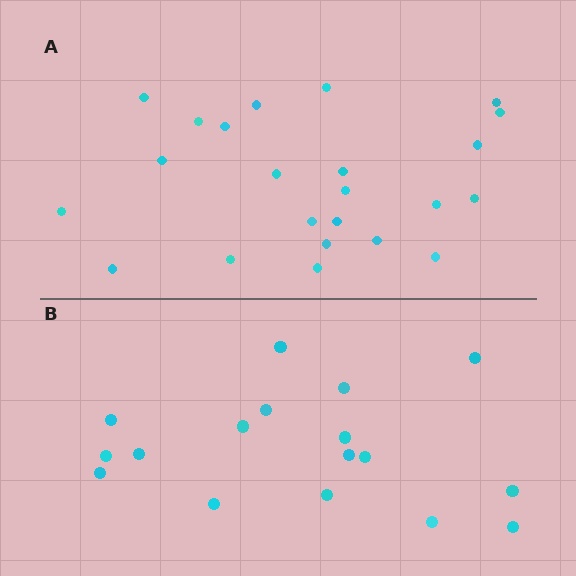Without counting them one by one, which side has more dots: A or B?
Region A (the top region) has more dots.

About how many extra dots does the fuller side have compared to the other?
Region A has about 6 more dots than region B.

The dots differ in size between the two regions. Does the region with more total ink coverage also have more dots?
No. Region B has more total ink coverage because its dots are larger, but region A actually contains more individual dots. Total area can be misleading — the number of items is what matters here.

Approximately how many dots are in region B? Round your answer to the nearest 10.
About 20 dots. (The exact count is 17, which rounds to 20.)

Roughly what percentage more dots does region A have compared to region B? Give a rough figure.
About 35% more.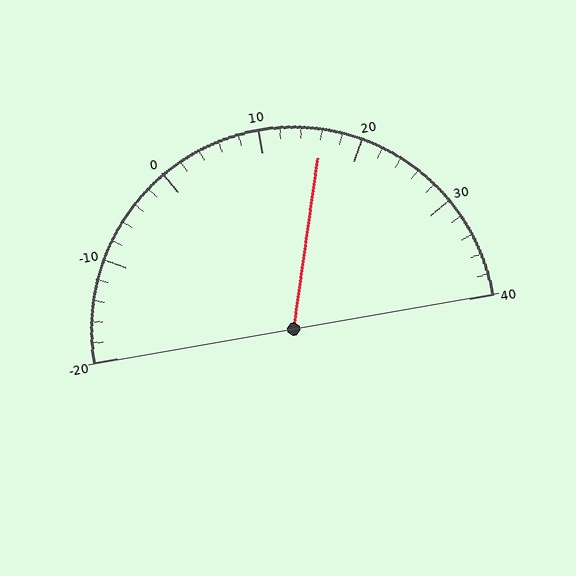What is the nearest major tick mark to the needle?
The nearest major tick mark is 20.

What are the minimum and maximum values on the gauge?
The gauge ranges from -20 to 40.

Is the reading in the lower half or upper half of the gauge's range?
The reading is in the upper half of the range (-20 to 40).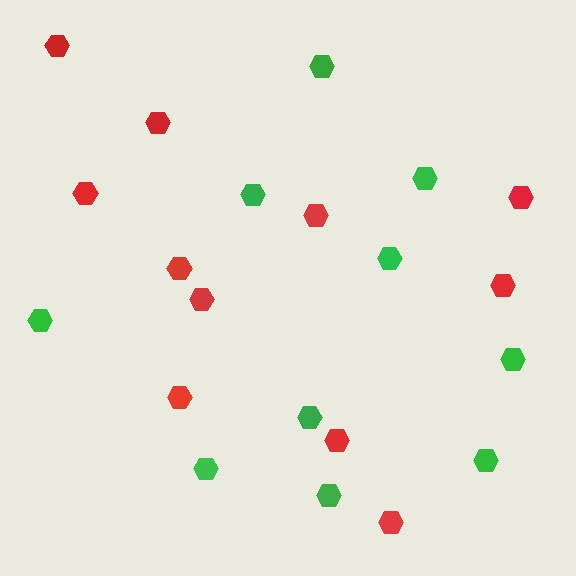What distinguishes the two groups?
There are 2 groups: one group of red hexagons (11) and one group of green hexagons (10).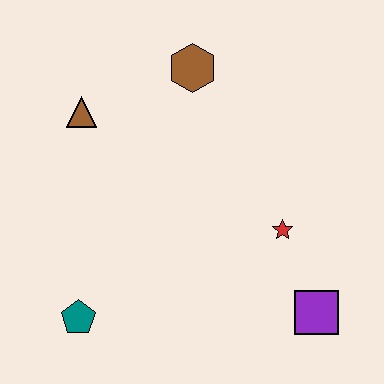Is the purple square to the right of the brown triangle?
Yes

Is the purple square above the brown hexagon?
No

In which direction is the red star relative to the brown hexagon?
The red star is below the brown hexagon.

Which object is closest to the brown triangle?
The brown hexagon is closest to the brown triangle.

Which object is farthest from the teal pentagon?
The brown hexagon is farthest from the teal pentagon.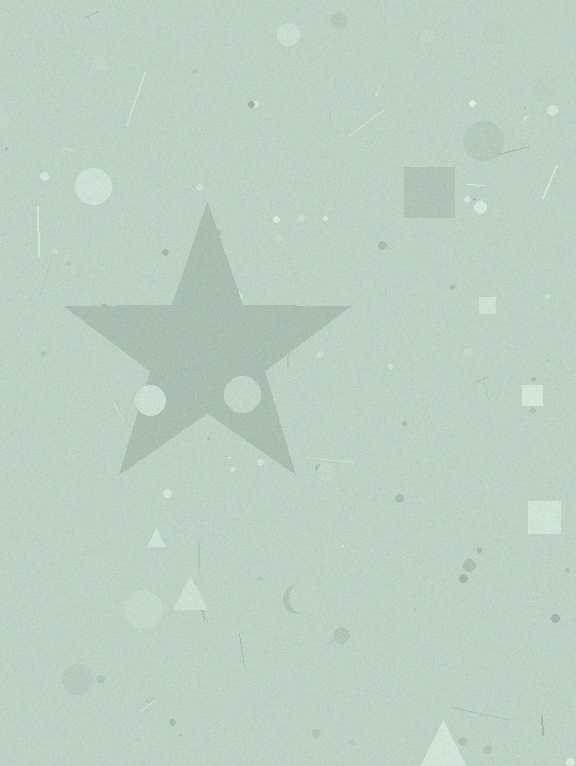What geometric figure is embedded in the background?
A star is embedded in the background.